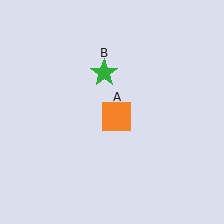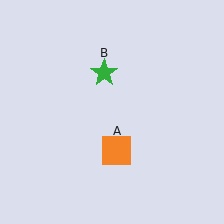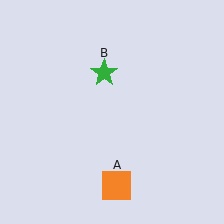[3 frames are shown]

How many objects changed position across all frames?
1 object changed position: orange square (object A).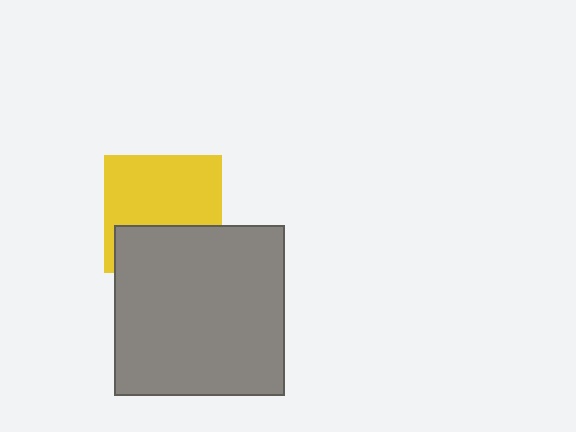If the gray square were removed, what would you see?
You would see the complete yellow square.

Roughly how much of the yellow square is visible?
About half of it is visible (roughly 63%).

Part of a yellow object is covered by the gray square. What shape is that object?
It is a square.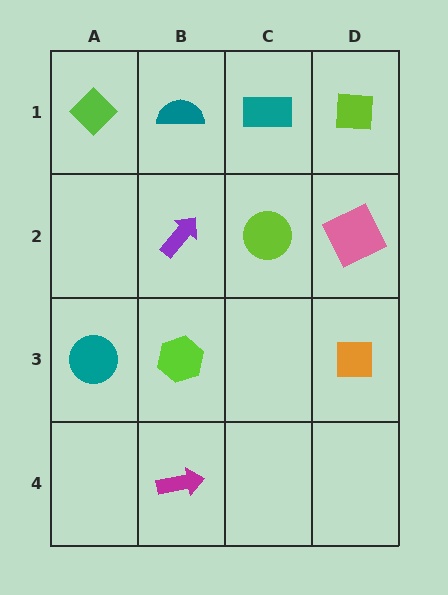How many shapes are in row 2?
3 shapes.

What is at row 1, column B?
A teal semicircle.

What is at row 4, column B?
A magenta arrow.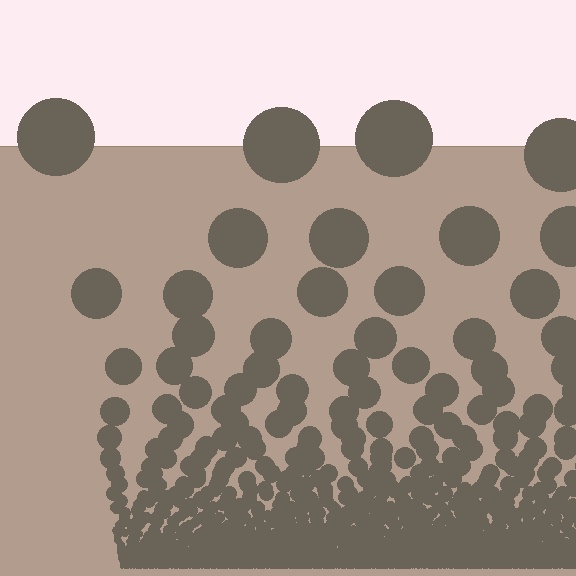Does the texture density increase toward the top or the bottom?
Density increases toward the bottom.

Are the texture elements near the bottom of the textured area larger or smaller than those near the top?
Smaller. The gradient is inverted — elements near the bottom are smaller and denser.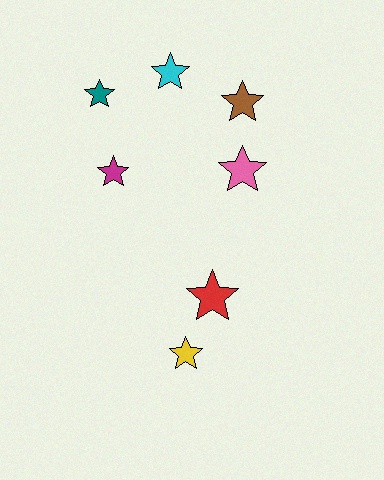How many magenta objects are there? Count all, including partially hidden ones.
There is 1 magenta object.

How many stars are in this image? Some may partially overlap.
There are 7 stars.